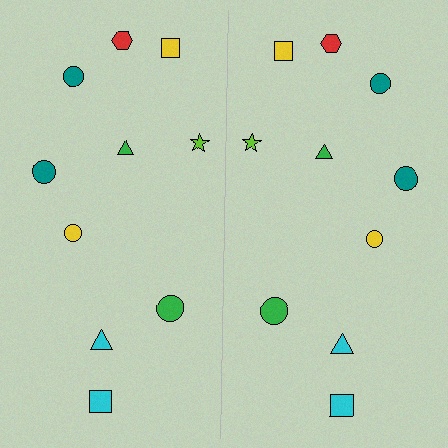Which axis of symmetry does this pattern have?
The pattern has a vertical axis of symmetry running through the center of the image.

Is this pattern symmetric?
Yes, this pattern has bilateral (reflection) symmetry.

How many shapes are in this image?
There are 20 shapes in this image.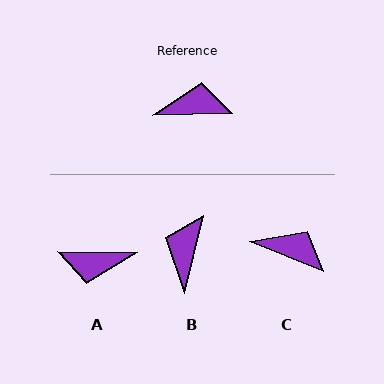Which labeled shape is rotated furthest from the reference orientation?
A, about 178 degrees away.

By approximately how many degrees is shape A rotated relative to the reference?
Approximately 178 degrees counter-clockwise.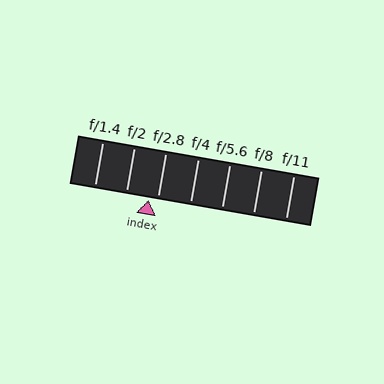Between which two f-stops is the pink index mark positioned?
The index mark is between f/2 and f/2.8.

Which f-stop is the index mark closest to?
The index mark is closest to f/2.8.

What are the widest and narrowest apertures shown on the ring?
The widest aperture shown is f/1.4 and the narrowest is f/11.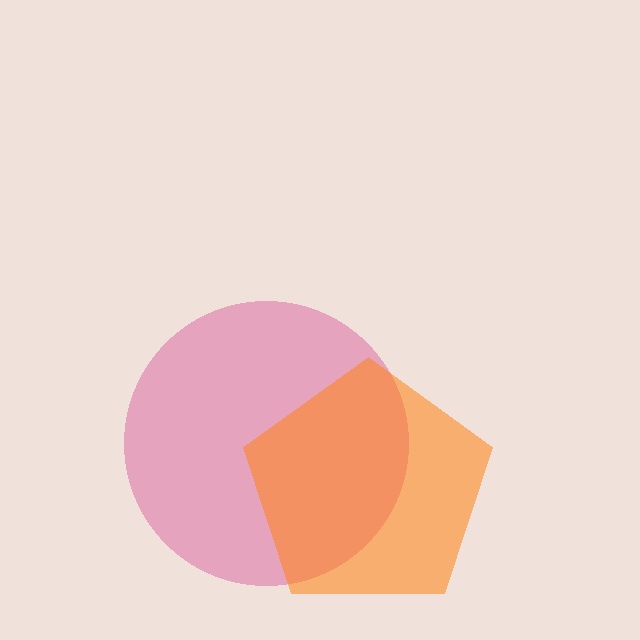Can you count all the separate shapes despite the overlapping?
Yes, there are 2 separate shapes.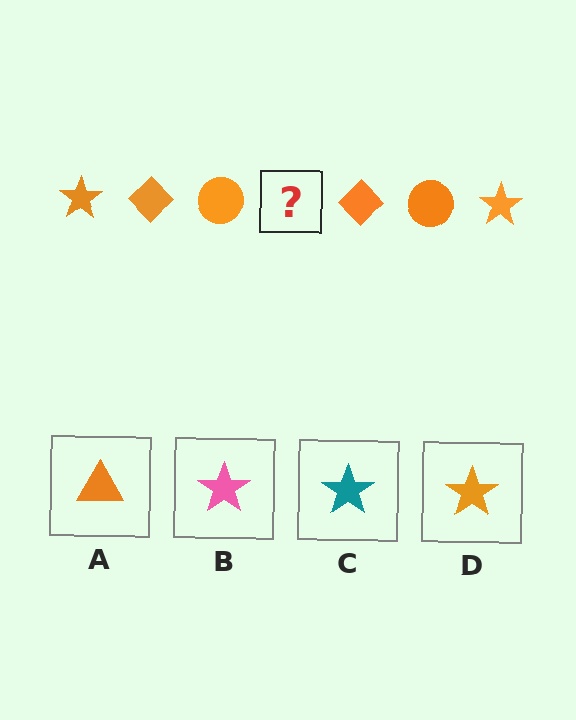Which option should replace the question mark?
Option D.